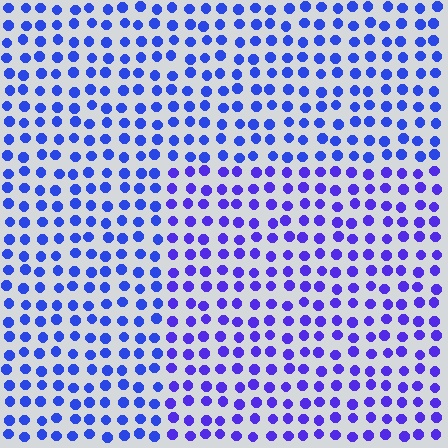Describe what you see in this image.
The image is filled with small blue elements in a uniform arrangement. A rectangle-shaped region is visible where the elements are tinted to a slightly different hue, forming a subtle color boundary.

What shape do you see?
I see a rectangle.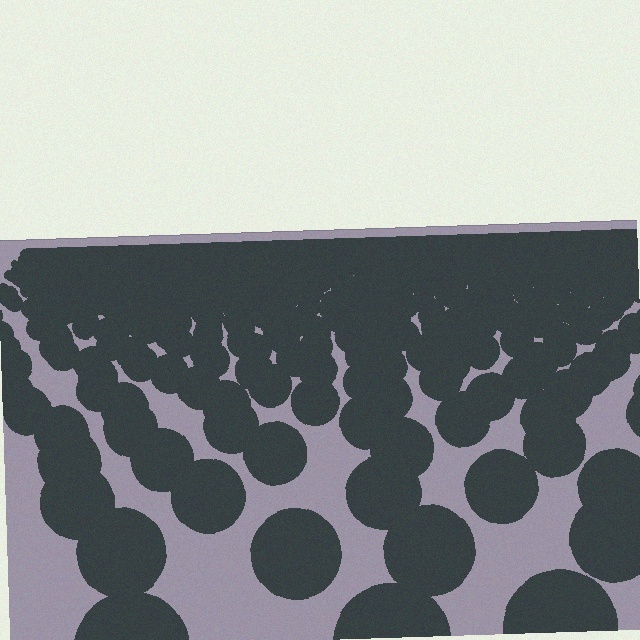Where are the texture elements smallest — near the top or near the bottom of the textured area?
Near the top.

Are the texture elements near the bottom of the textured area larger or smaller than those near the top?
Larger. Near the bottom, elements are closer to the viewer and appear at a bigger on-screen size.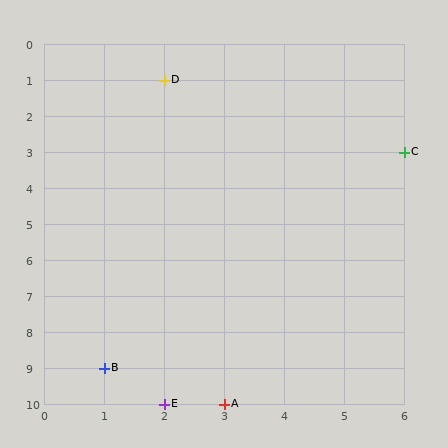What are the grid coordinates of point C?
Point C is at grid coordinates (6, 3).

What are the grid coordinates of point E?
Point E is at grid coordinates (2, 10).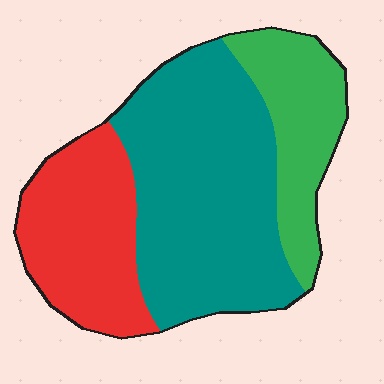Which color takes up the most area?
Teal, at roughly 50%.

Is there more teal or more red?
Teal.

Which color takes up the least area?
Green, at roughly 20%.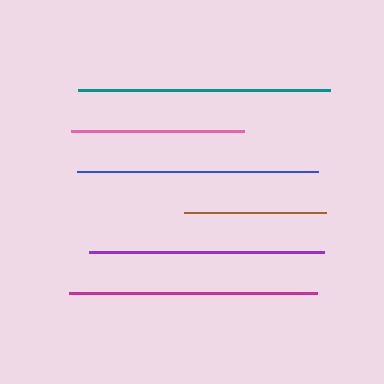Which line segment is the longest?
The teal line is the longest at approximately 252 pixels.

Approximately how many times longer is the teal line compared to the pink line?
The teal line is approximately 1.5 times the length of the pink line.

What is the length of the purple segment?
The purple segment is approximately 234 pixels long.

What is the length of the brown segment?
The brown segment is approximately 141 pixels long.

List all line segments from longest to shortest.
From longest to shortest: teal, magenta, blue, purple, pink, brown.